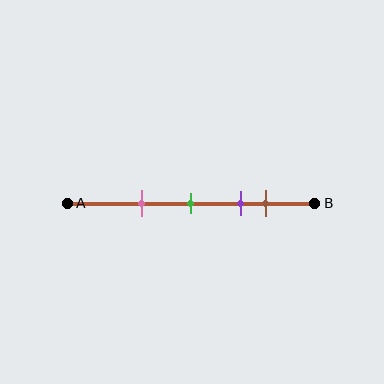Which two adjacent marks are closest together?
The purple and brown marks are the closest adjacent pair.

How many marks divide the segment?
There are 4 marks dividing the segment.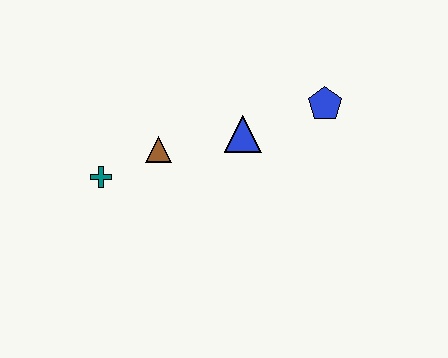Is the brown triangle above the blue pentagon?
No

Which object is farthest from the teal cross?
The blue pentagon is farthest from the teal cross.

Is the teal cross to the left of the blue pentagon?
Yes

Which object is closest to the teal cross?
The brown triangle is closest to the teal cross.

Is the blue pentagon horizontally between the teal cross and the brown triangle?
No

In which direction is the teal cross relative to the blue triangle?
The teal cross is to the left of the blue triangle.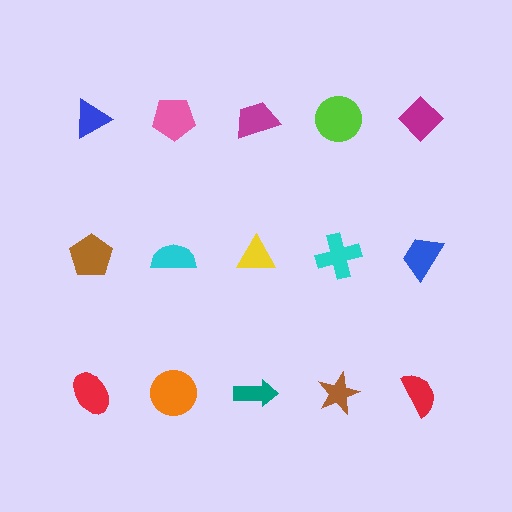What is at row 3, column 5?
A red semicircle.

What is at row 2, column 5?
A blue trapezoid.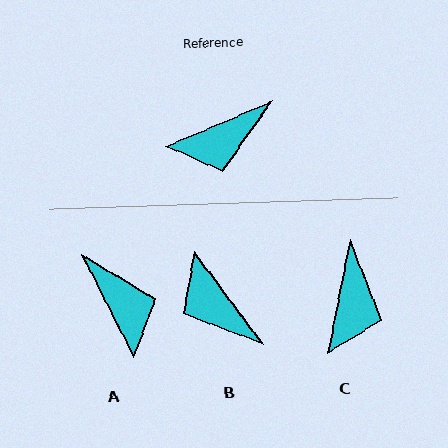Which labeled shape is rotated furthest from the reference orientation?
A, about 94 degrees away.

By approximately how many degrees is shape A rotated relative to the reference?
Approximately 94 degrees counter-clockwise.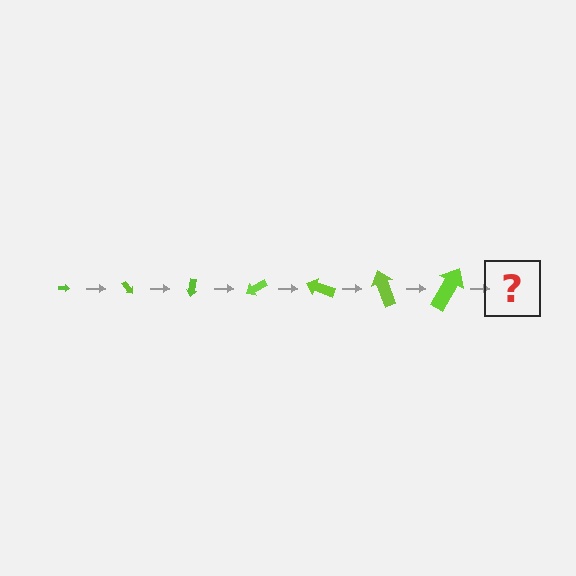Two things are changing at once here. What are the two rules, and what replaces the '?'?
The two rules are that the arrow grows larger each step and it rotates 50 degrees each step. The '?' should be an arrow, larger than the previous one and rotated 350 degrees from the start.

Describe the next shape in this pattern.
It should be an arrow, larger than the previous one and rotated 350 degrees from the start.